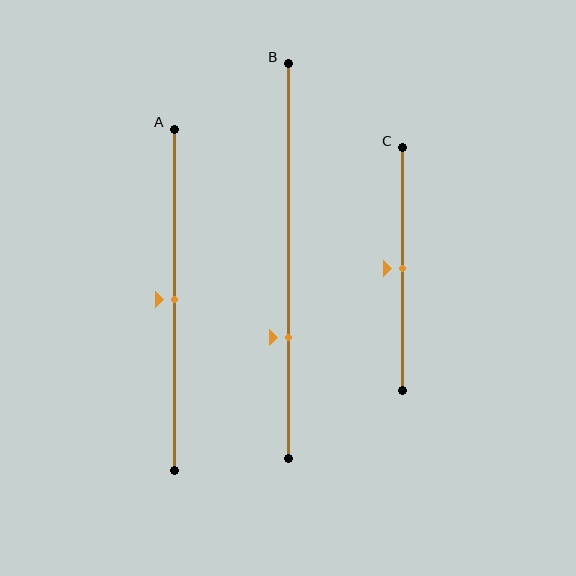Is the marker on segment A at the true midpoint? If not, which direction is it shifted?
Yes, the marker on segment A is at the true midpoint.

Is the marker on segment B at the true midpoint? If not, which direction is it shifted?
No, the marker on segment B is shifted downward by about 19% of the segment length.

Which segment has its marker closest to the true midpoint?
Segment A has its marker closest to the true midpoint.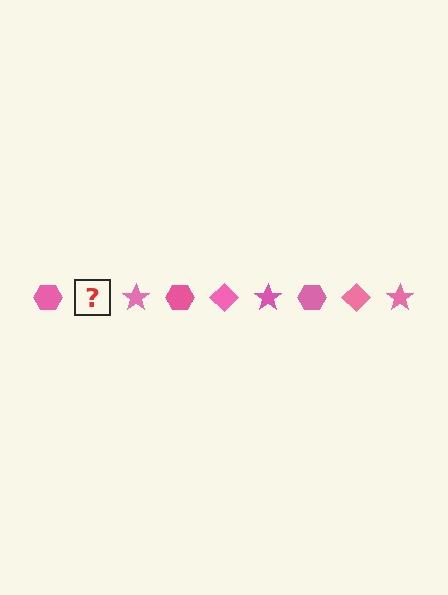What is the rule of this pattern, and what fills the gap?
The rule is that the pattern cycles through hexagon, diamond, star shapes in pink. The gap should be filled with a pink diamond.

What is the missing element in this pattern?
The missing element is a pink diamond.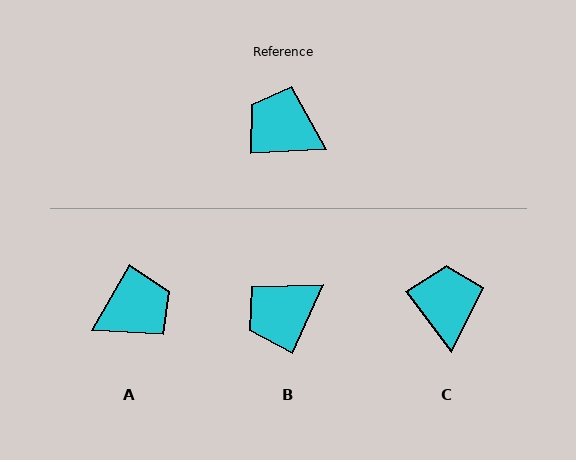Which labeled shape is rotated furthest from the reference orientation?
A, about 123 degrees away.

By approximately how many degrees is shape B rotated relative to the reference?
Approximately 63 degrees counter-clockwise.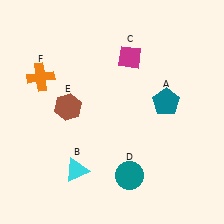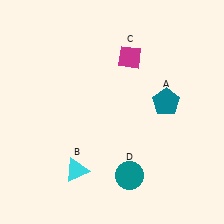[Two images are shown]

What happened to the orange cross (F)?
The orange cross (F) was removed in Image 2. It was in the top-left area of Image 1.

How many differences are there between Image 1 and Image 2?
There are 2 differences between the two images.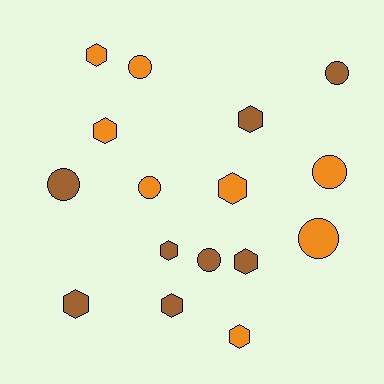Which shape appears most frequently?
Hexagon, with 9 objects.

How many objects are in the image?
There are 16 objects.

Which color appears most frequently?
Orange, with 8 objects.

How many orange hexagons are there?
There are 4 orange hexagons.